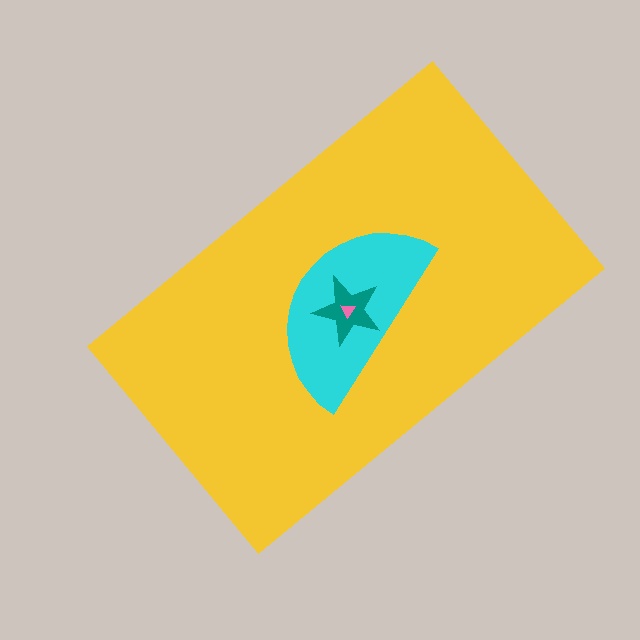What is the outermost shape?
The yellow rectangle.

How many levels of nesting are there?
4.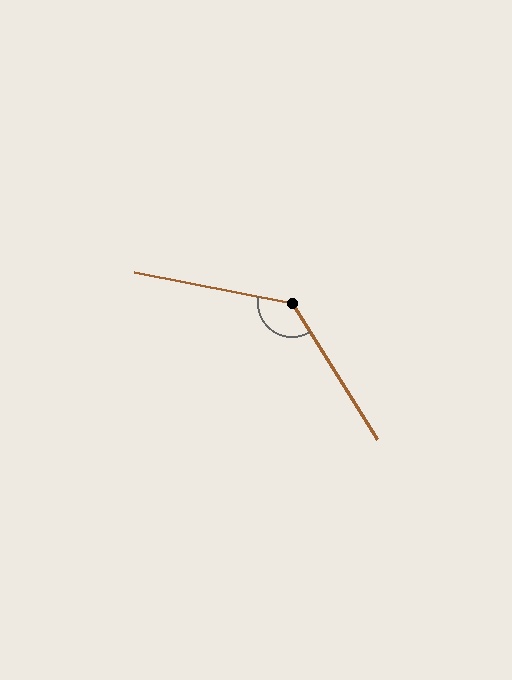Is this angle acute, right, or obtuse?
It is obtuse.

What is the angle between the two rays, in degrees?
Approximately 133 degrees.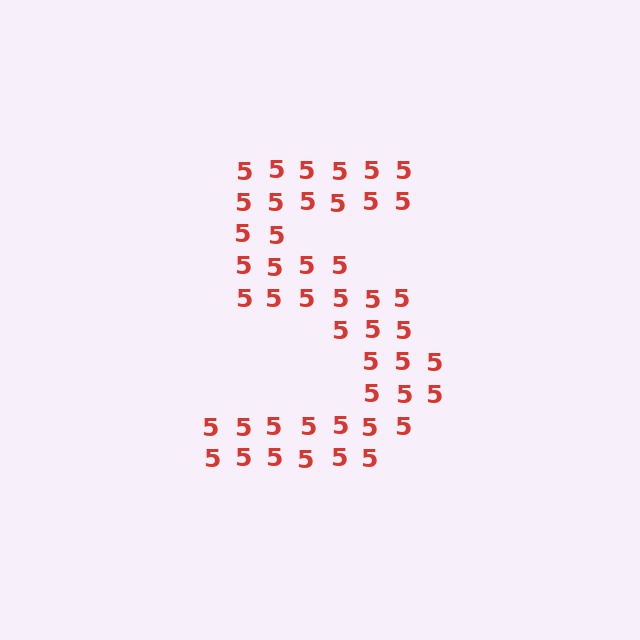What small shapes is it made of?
It is made of small digit 5's.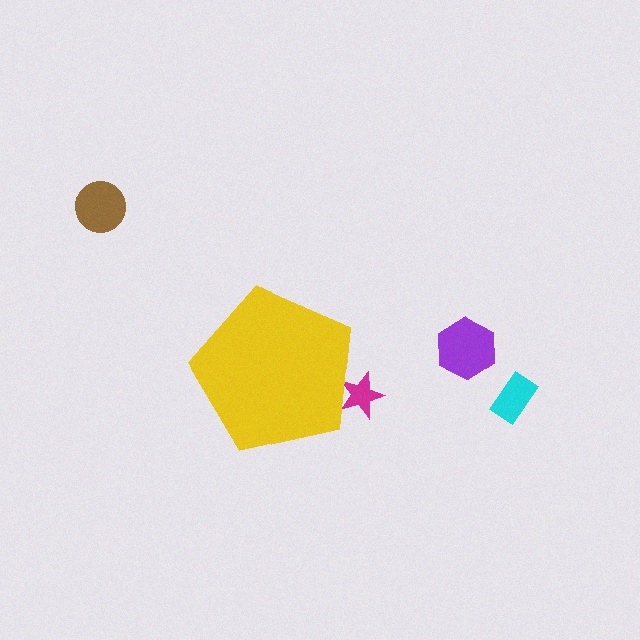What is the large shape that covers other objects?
A yellow pentagon.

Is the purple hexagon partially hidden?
No, the purple hexagon is fully visible.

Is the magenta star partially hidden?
Yes, the magenta star is partially hidden behind the yellow pentagon.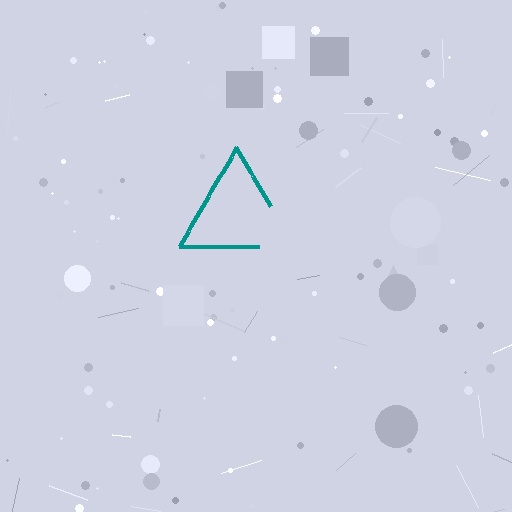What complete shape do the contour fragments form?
The contour fragments form a triangle.